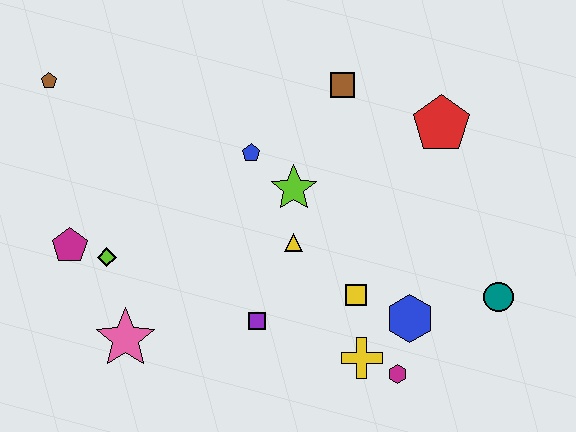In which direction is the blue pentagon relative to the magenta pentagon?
The blue pentagon is to the right of the magenta pentagon.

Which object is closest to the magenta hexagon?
The yellow cross is closest to the magenta hexagon.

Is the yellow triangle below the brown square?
Yes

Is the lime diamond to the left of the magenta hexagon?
Yes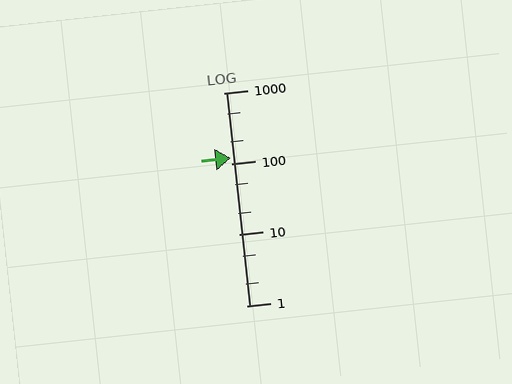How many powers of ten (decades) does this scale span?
The scale spans 3 decades, from 1 to 1000.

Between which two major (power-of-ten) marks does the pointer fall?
The pointer is between 100 and 1000.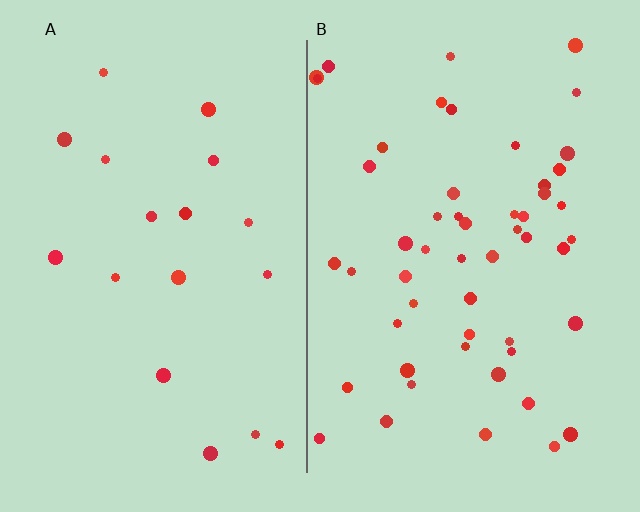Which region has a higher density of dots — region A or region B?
B (the right).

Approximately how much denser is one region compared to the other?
Approximately 2.9× — region B over region A.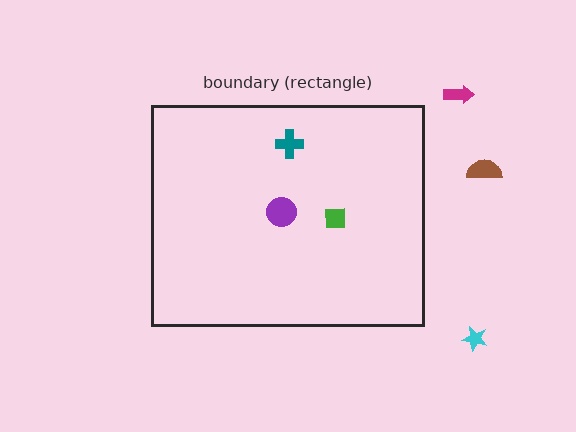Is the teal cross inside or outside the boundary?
Inside.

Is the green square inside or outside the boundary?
Inside.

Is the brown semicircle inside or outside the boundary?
Outside.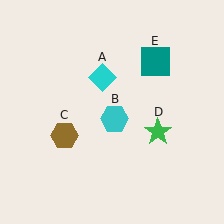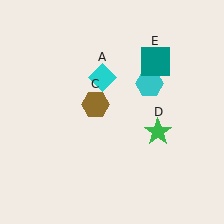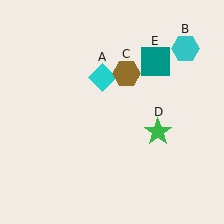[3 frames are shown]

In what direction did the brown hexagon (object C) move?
The brown hexagon (object C) moved up and to the right.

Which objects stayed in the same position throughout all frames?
Cyan diamond (object A) and green star (object D) and teal square (object E) remained stationary.